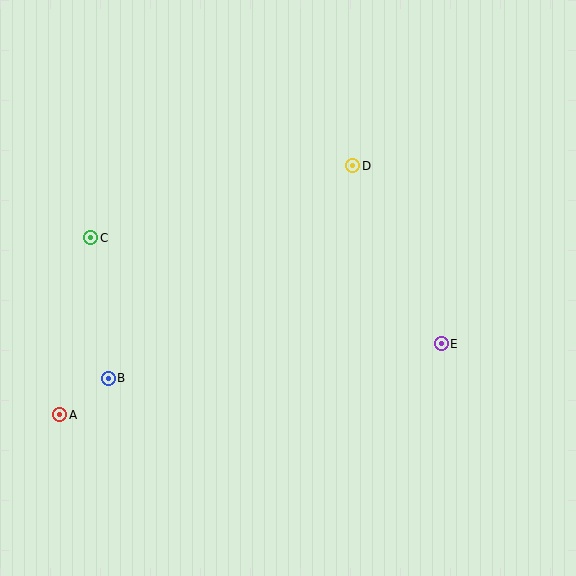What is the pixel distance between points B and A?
The distance between B and A is 61 pixels.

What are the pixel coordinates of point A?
Point A is at (60, 415).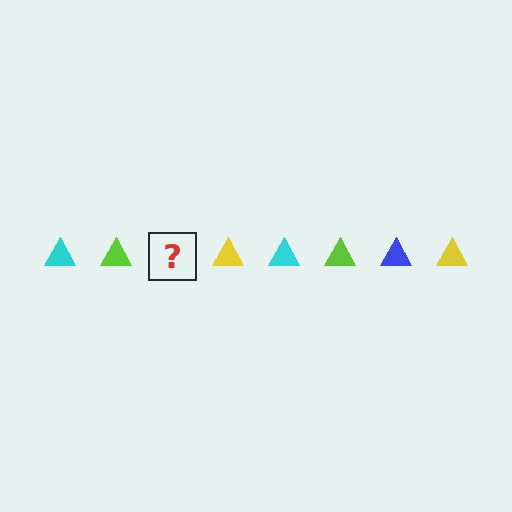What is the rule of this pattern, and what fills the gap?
The rule is that the pattern cycles through cyan, lime, blue, yellow triangles. The gap should be filled with a blue triangle.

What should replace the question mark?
The question mark should be replaced with a blue triangle.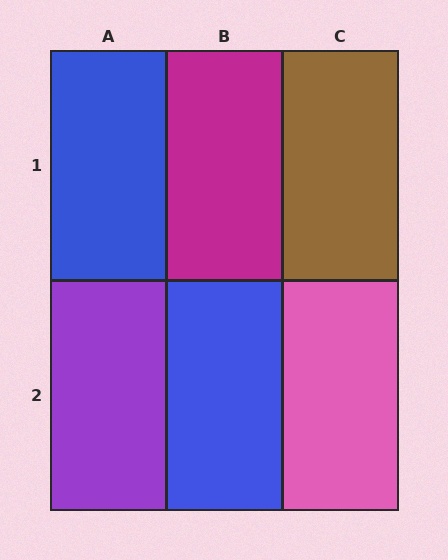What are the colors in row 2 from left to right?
Purple, blue, pink.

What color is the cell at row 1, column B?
Magenta.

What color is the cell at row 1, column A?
Blue.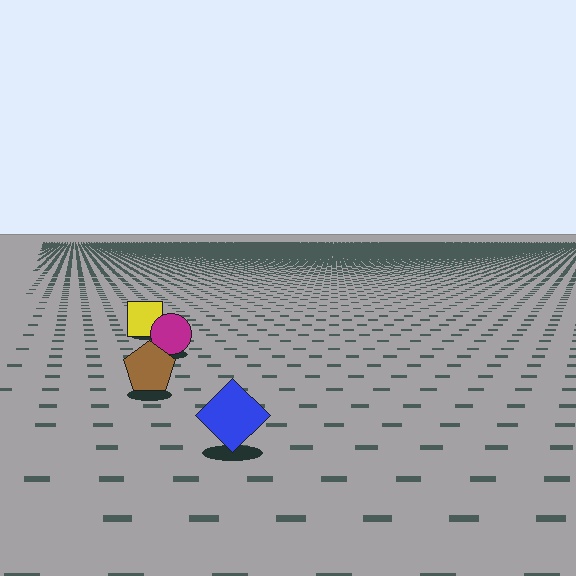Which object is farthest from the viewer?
The yellow square is farthest from the viewer. It appears smaller and the ground texture around it is denser.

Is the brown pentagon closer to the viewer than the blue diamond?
No. The blue diamond is closer — you can tell from the texture gradient: the ground texture is coarser near it.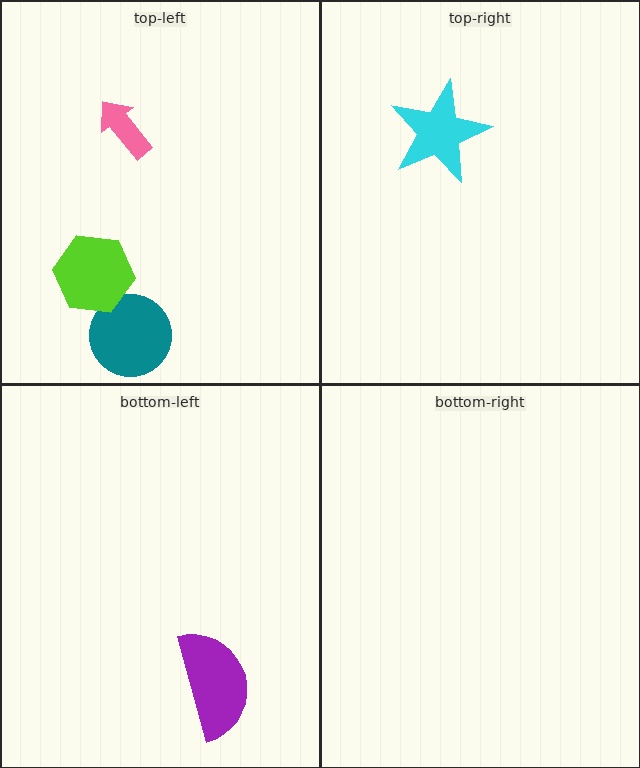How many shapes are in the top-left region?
3.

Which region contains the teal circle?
The top-left region.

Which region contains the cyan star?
The top-right region.